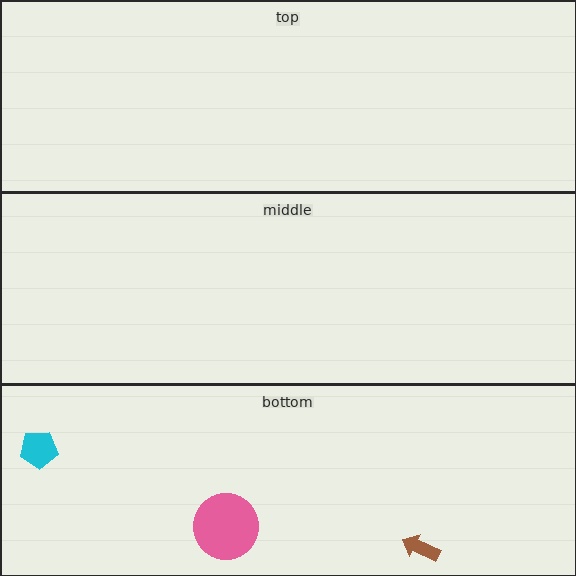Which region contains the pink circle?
The bottom region.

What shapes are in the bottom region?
The pink circle, the cyan pentagon, the brown arrow.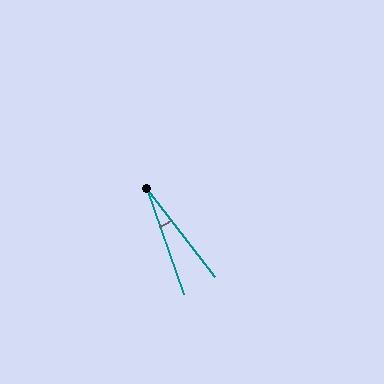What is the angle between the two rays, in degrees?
Approximately 18 degrees.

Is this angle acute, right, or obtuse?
It is acute.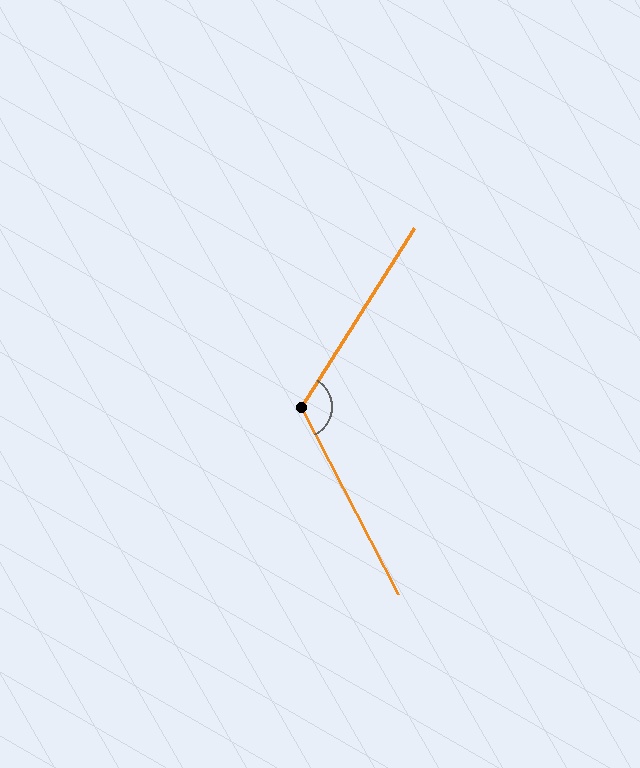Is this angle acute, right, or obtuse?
It is obtuse.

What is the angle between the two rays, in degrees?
Approximately 120 degrees.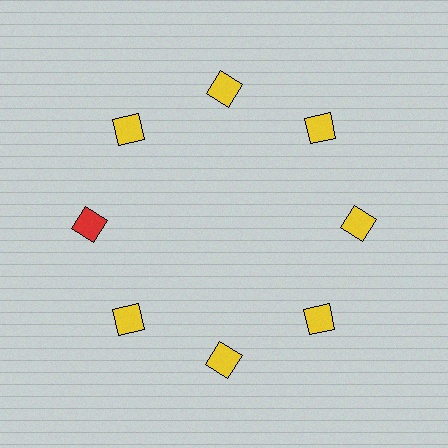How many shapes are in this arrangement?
There are 8 shapes arranged in a ring pattern.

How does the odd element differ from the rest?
It has a different color: red instead of yellow.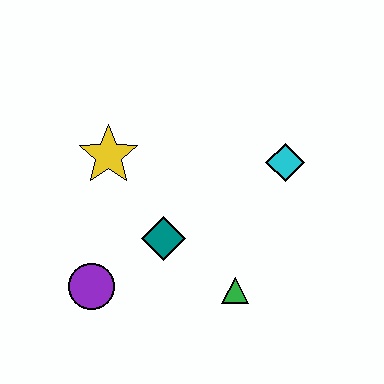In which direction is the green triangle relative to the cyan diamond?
The green triangle is below the cyan diamond.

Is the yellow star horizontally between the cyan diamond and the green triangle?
No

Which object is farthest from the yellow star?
The green triangle is farthest from the yellow star.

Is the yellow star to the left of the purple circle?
No